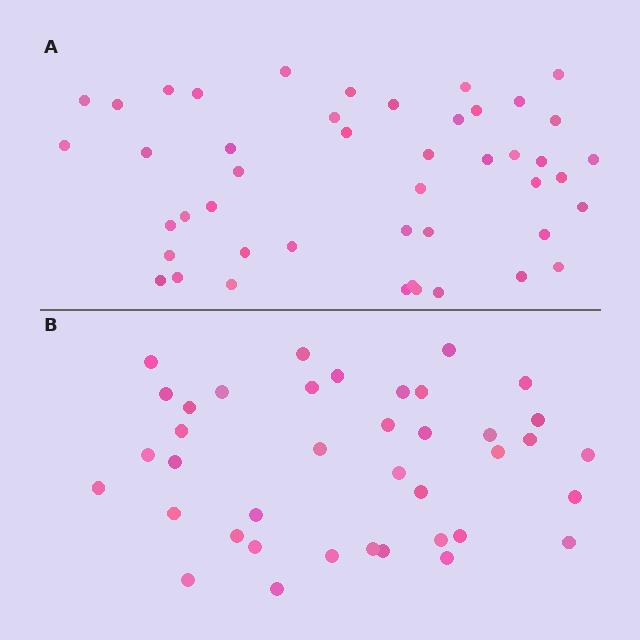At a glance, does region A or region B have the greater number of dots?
Region A (the top region) has more dots.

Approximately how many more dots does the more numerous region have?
Region A has roughly 8 or so more dots than region B.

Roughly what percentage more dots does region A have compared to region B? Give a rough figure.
About 20% more.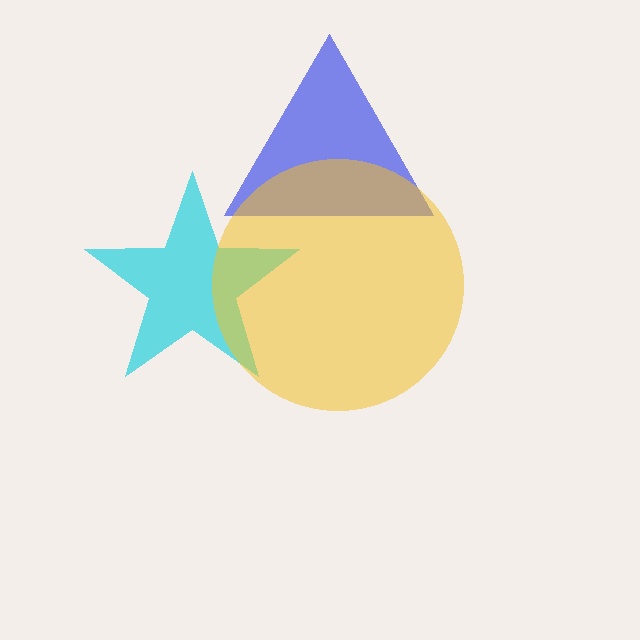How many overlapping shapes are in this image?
There are 3 overlapping shapes in the image.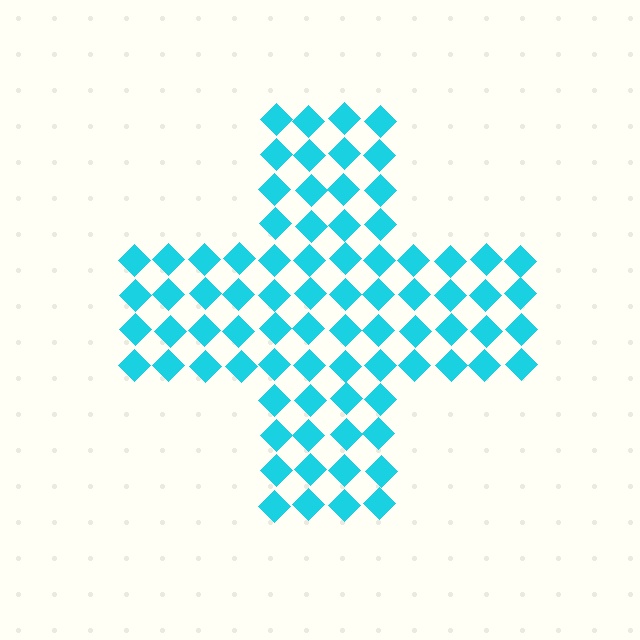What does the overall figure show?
The overall figure shows a cross.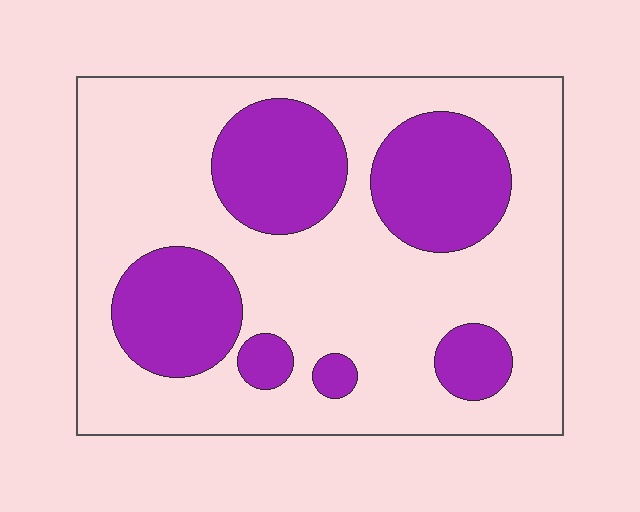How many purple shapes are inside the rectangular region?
6.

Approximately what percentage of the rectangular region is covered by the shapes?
Approximately 30%.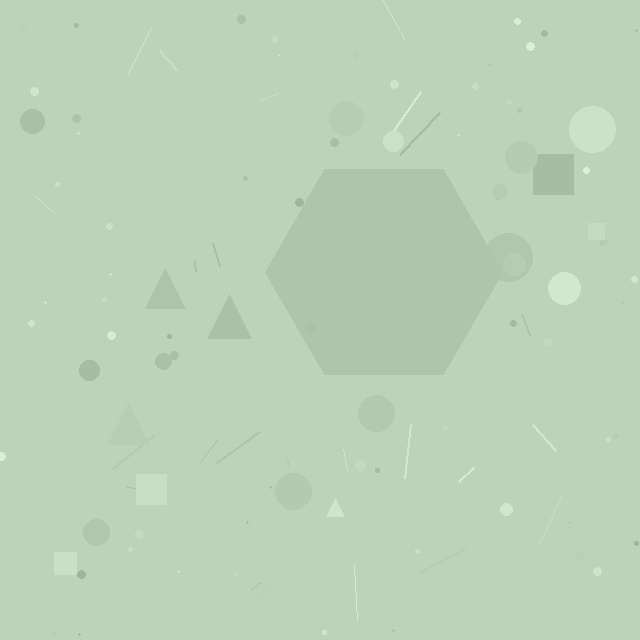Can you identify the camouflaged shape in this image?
The camouflaged shape is a hexagon.